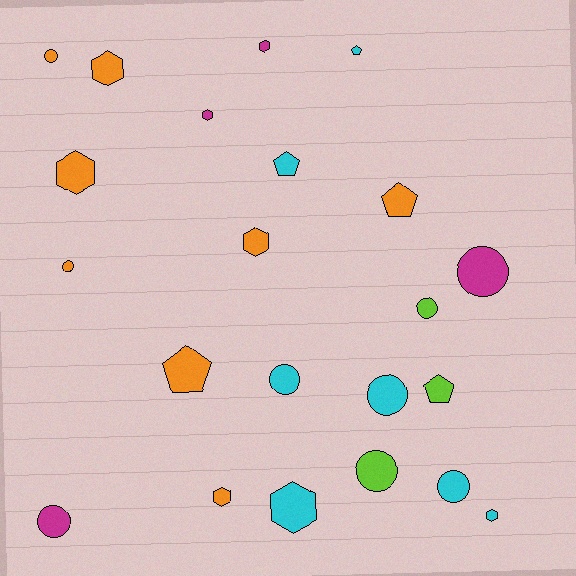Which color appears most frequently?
Orange, with 8 objects.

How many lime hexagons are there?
There are no lime hexagons.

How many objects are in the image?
There are 22 objects.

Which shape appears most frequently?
Circle, with 9 objects.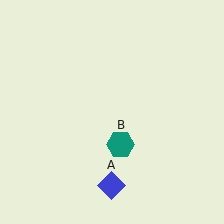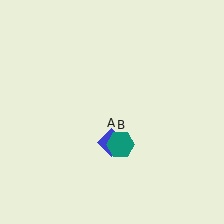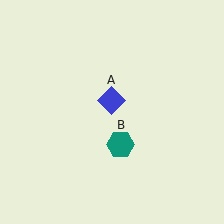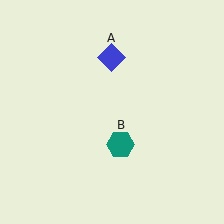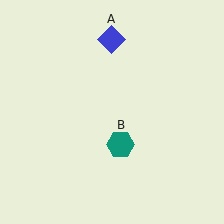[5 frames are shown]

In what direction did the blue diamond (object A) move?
The blue diamond (object A) moved up.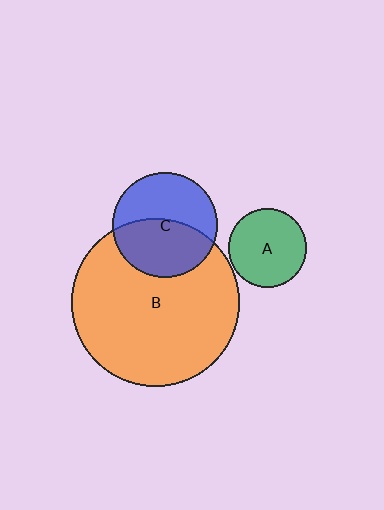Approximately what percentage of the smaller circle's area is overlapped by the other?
Approximately 50%.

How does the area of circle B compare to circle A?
Approximately 4.6 times.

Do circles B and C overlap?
Yes.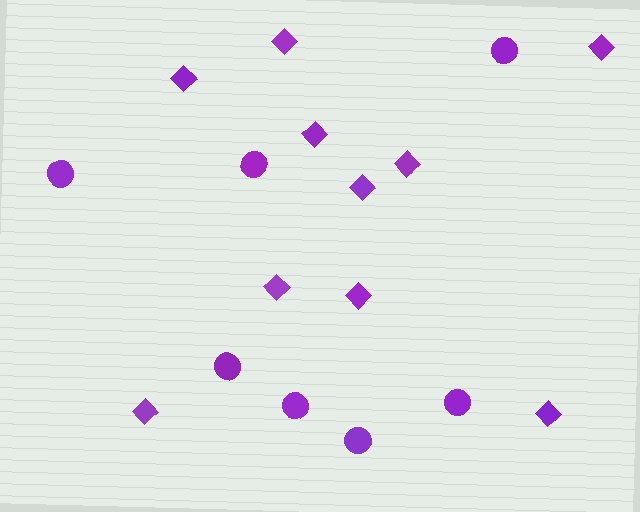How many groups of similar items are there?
There are 2 groups: one group of diamonds (10) and one group of circles (7).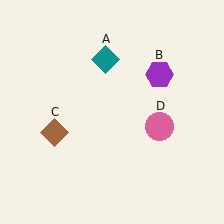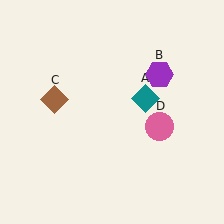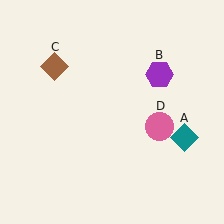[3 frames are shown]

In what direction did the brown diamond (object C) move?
The brown diamond (object C) moved up.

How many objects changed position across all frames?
2 objects changed position: teal diamond (object A), brown diamond (object C).